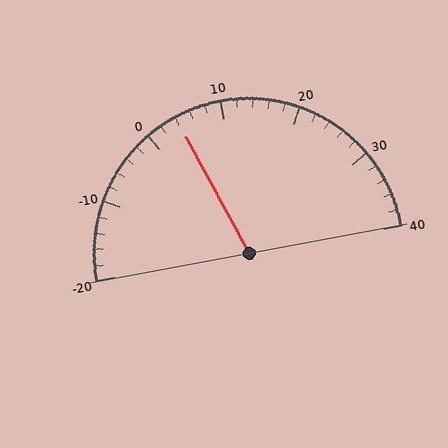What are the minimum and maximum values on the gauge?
The gauge ranges from -20 to 40.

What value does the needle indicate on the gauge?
The needle indicates approximately 4.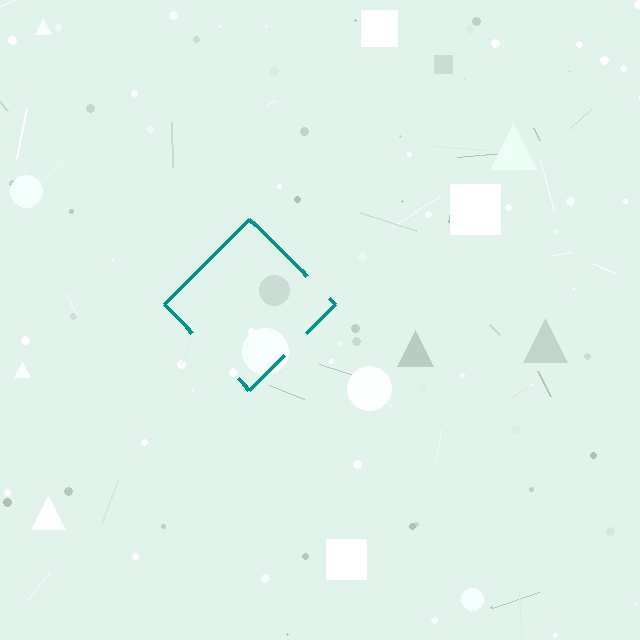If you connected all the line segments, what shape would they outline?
They would outline a diamond.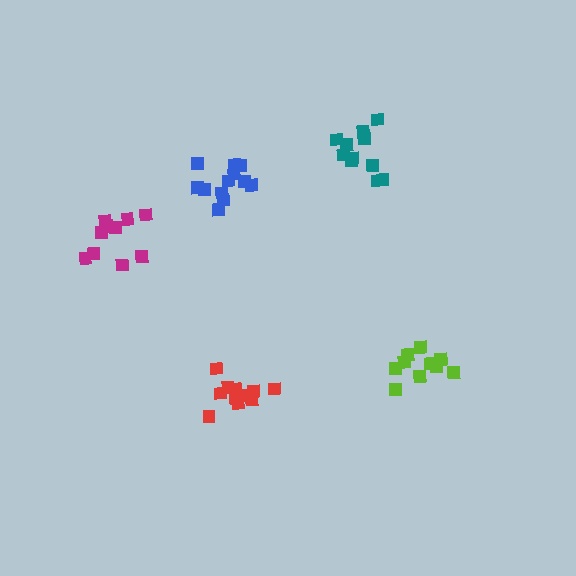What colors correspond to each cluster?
The clusters are colored: lime, red, blue, teal, magenta.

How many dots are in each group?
Group 1: 10 dots, Group 2: 11 dots, Group 3: 13 dots, Group 4: 11 dots, Group 5: 10 dots (55 total).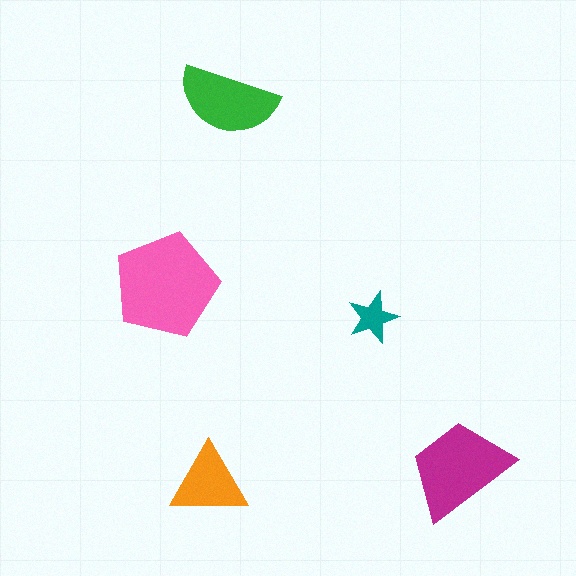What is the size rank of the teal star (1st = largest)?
5th.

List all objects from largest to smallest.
The pink pentagon, the magenta trapezoid, the green semicircle, the orange triangle, the teal star.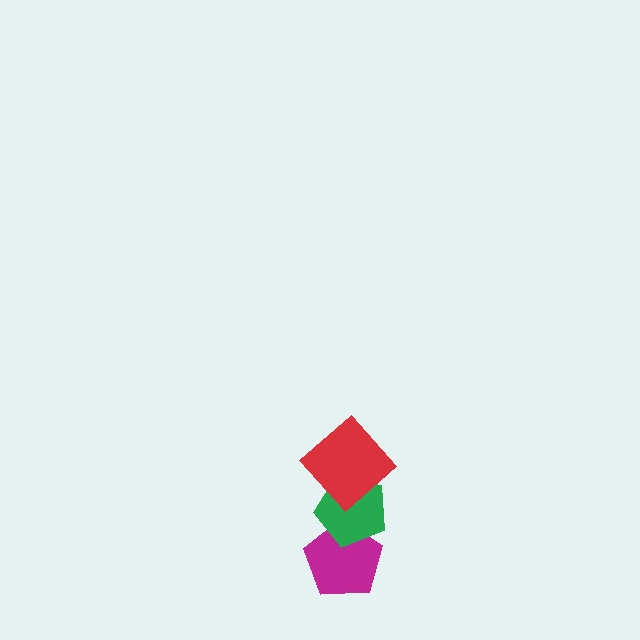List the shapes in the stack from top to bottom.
From top to bottom: the red diamond, the green pentagon, the magenta pentagon.